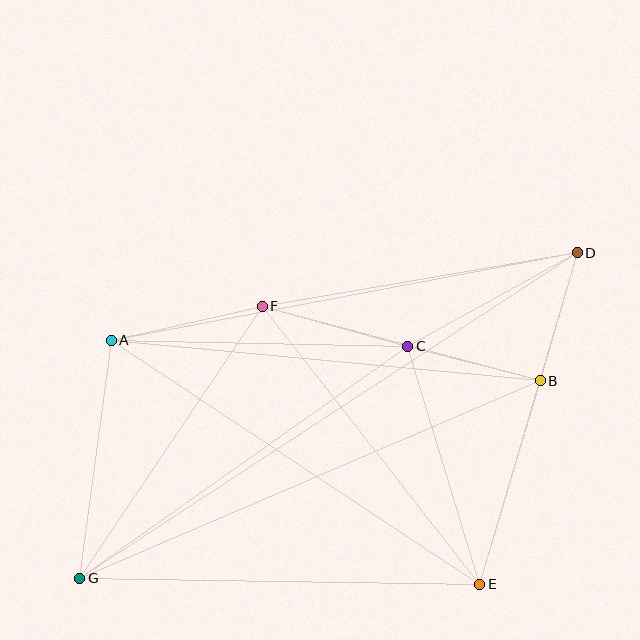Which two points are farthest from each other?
Points D and G are farthest from each other.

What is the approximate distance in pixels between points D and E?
The distance between D and E is approximately 345 pixels.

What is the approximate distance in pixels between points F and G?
The distance between F and G is approximately 327 pixels.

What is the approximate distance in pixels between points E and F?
The distance between E and F is approximately 353 pixels.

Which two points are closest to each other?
Points B and D are closest to each other.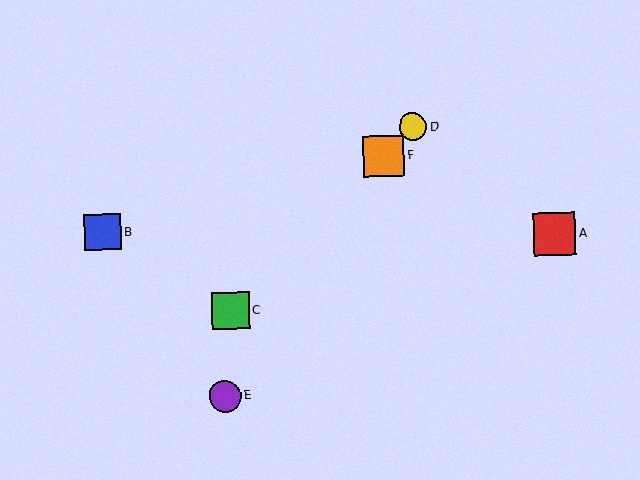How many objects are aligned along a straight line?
3 objects (C, D, F) are aligned along a straight line.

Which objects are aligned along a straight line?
Objects C, D, F are aligned along a straight line.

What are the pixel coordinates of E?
Object E is at (225, 396).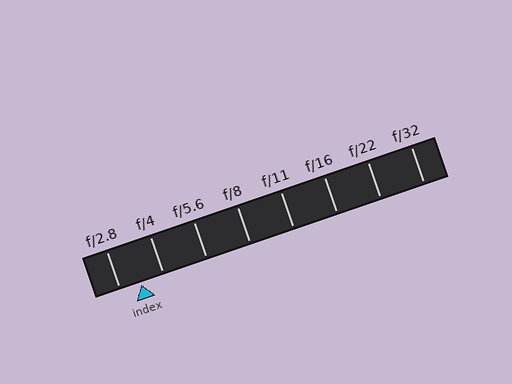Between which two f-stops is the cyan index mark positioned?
The index mark is between f/2.8 and f/4.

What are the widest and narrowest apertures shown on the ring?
The widest aperture shown is f/2.8 and the narrowest is f/32.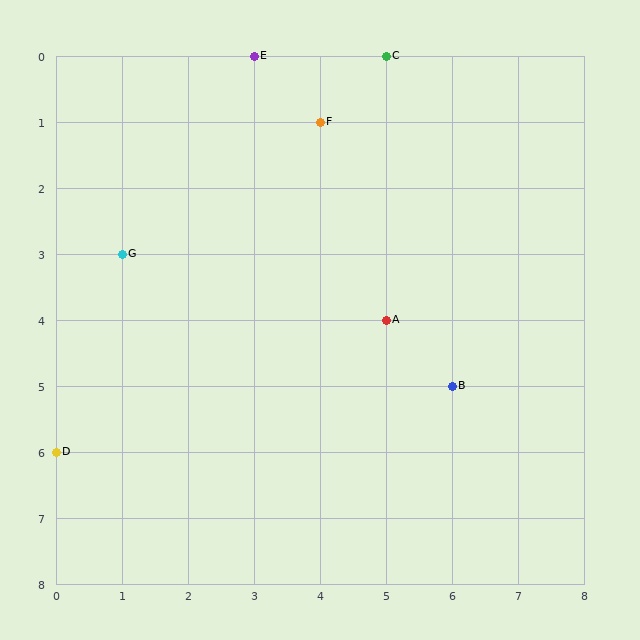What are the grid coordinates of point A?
Point A is at grid coordinates (5, 4).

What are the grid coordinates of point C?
Point C is at grid coordinates (5, 0).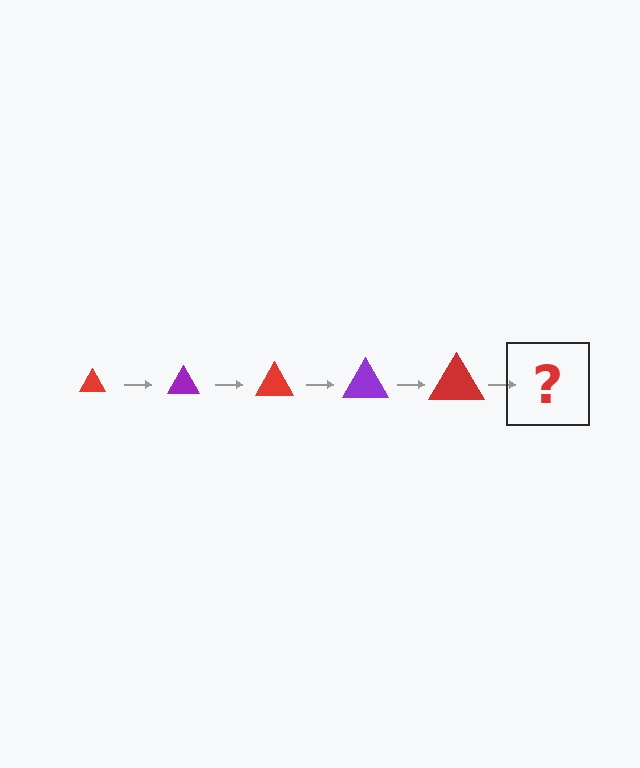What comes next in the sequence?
The next element should be a purple triangle, larger than the previous one.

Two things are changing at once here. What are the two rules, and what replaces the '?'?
The two rules are that the triangle grows larger each step and the color cycles through red and purple. The '?' should be a purple triangle, larger than the previous one.